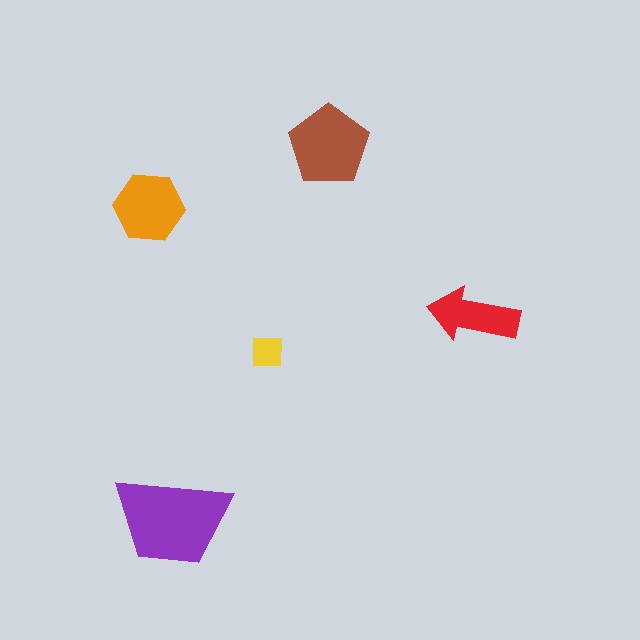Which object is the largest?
The purple trapezoid.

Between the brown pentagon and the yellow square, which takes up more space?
The brown pentagon.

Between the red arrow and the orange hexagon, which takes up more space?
The orange hexagon.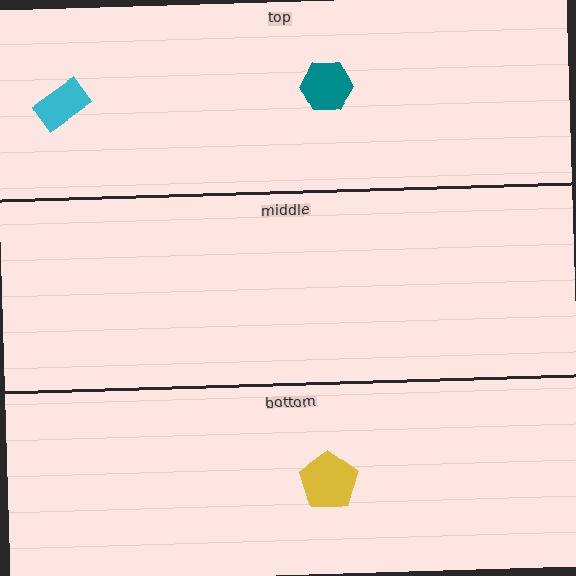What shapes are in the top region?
The teal hexagon, the cyan rectangle.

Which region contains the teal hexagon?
The top region.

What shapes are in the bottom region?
The yellow pentagon.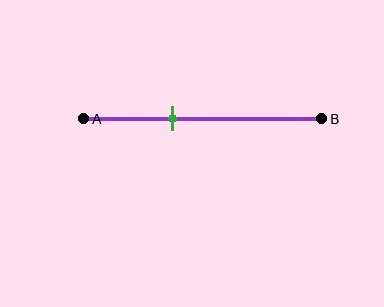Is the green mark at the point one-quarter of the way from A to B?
No, the mark is at about 35% from A, not at the 25% one-quarter point.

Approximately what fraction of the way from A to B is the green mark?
The green mark is approximately 35% of the way from A to B.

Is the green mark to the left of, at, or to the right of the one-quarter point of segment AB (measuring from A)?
The green mark is to the right of the one-quarter point of segment AB.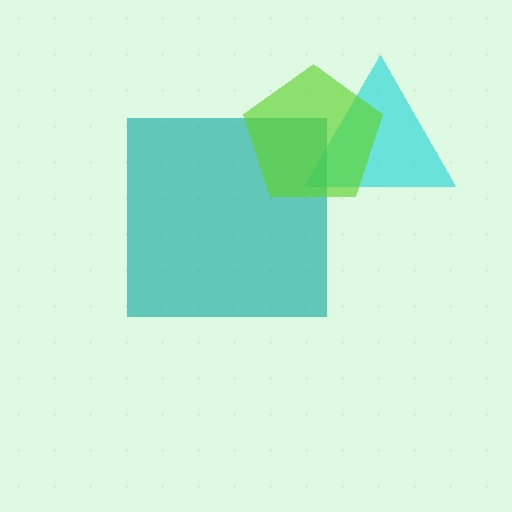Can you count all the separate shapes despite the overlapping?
Yes, there are 3 separate shapes.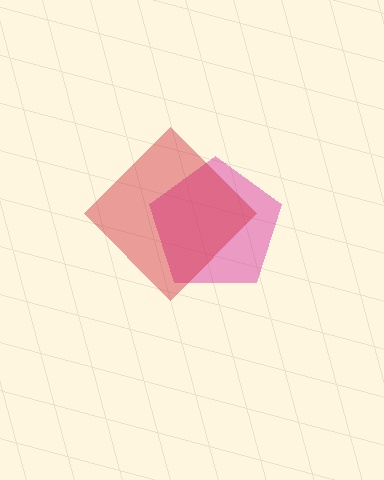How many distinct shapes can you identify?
There are 2 distinct shapes: a magenta pentagon, a red diamond.